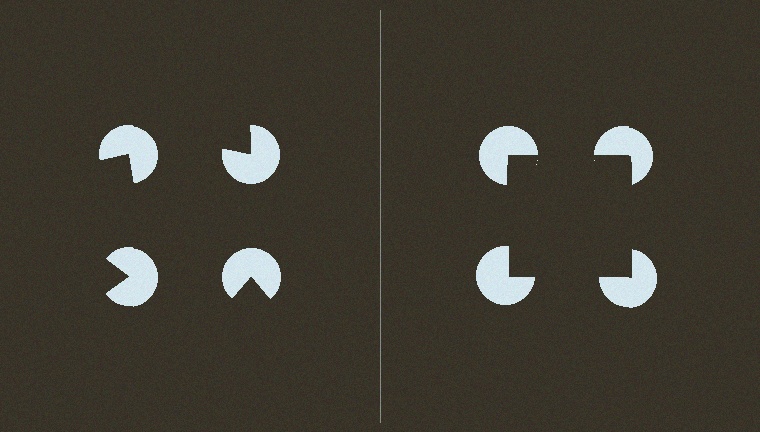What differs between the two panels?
The pac-man discs are positioned identically on both sides; only the wedge orientations differ. On the right they align to a square; on the left they are misaligned.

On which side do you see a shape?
An illusory square appears on the right side. On the left side the wedge cuts are rotated, so no coherent shape forms.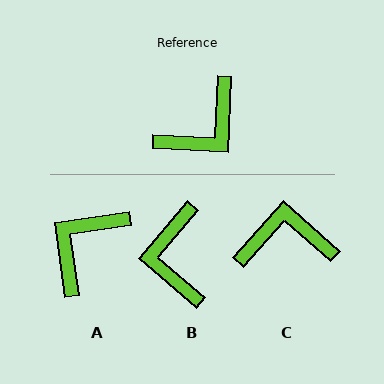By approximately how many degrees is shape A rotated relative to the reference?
Approximately 170 degrees clockwise.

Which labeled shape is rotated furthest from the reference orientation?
A, about 170 degrees away.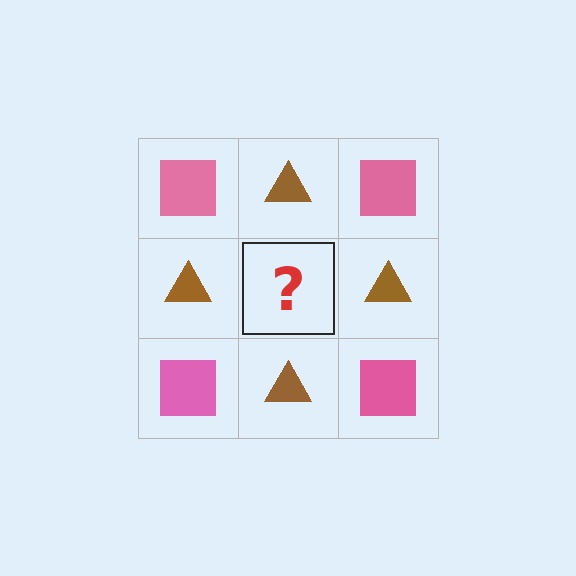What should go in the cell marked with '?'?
The missing cell should contain a pink square.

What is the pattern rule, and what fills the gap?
The rule is that it alternates pink square and brown triangle in a checkerboard pattern. The gap should be filled with a pink square.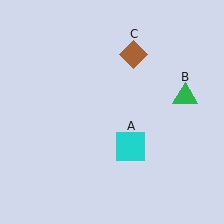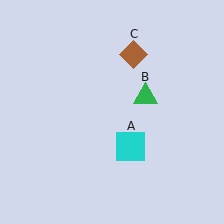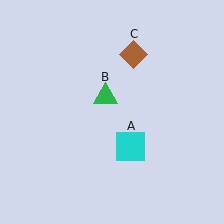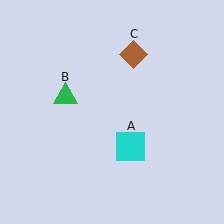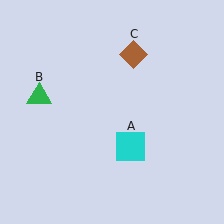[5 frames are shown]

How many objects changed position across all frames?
1 object changed position: green triangle (object B).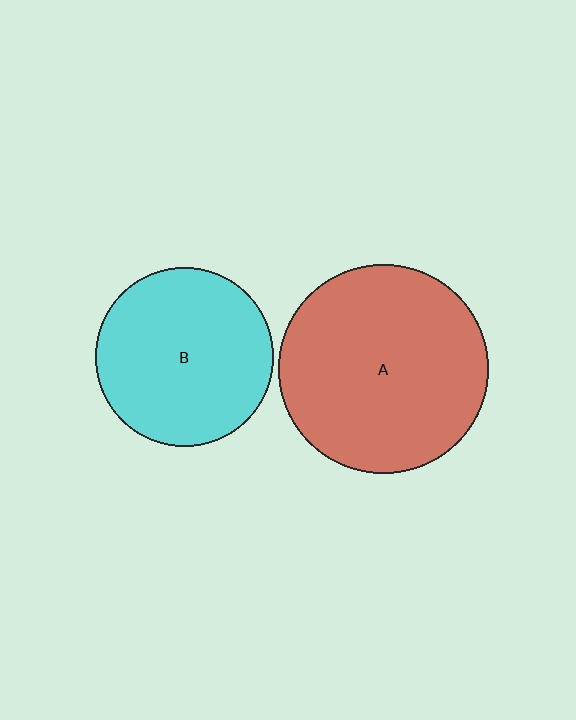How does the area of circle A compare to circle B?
Approximately 1.4 times.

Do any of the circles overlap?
No, none of the circles overlap.